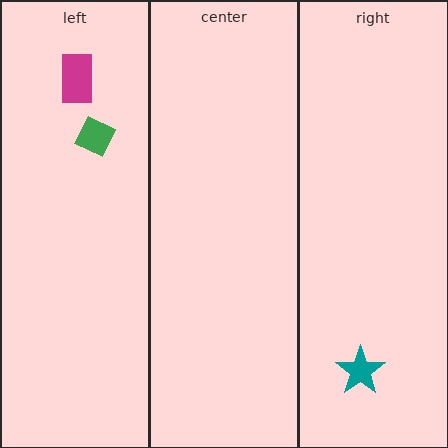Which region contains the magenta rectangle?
The left region.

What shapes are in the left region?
The magenta rectangle, the green square.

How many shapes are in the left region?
2.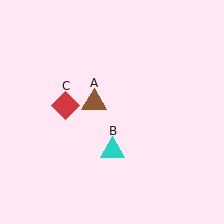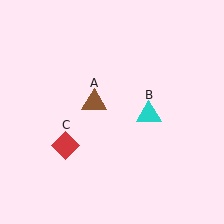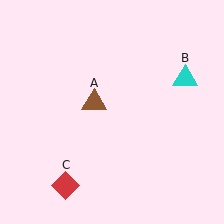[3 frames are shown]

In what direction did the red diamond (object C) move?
The red diamond (object C) moved down.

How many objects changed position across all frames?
2 objects changed position: cyan triangle (object B), red diamond (object C).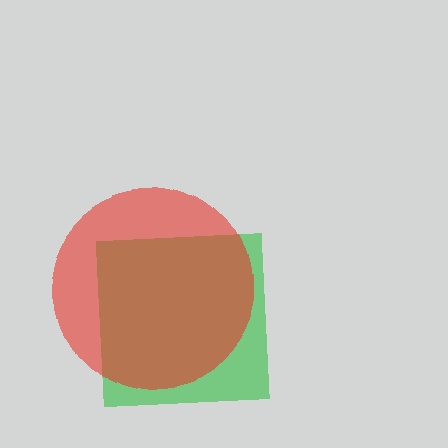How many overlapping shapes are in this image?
There are 2 overlapping shapes in the image.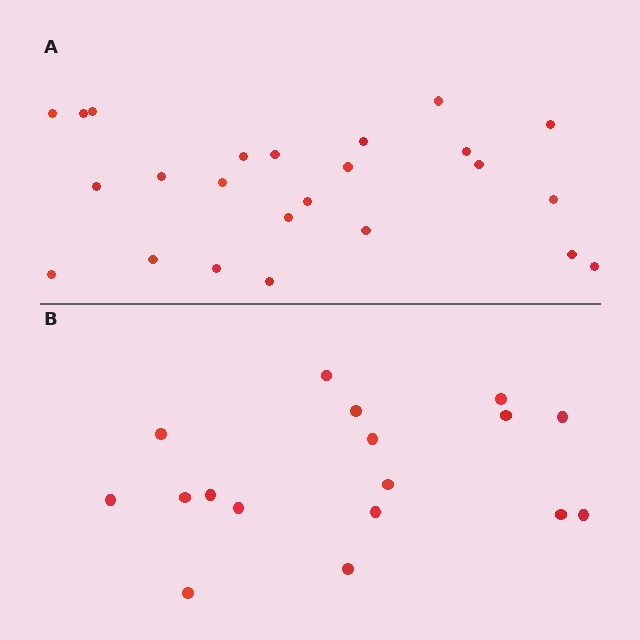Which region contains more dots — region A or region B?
Region A (the top region) has more dots.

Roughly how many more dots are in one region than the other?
Region A has roughly 8 or so more dots than region B.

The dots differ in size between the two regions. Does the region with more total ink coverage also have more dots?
No. Region B has more total ink coverage because its dots are larger, but region A actually contains more individual dots. Total area can be misleading — the number of items is what matters here.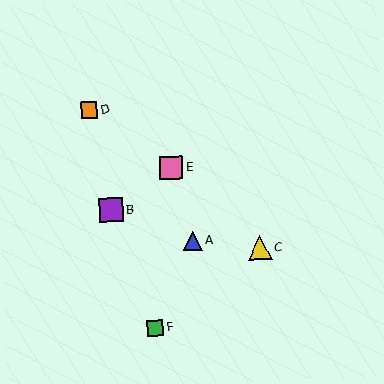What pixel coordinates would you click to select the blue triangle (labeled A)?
Click at (193, 241) to select the blue triangle A.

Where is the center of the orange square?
The center of the orange square is at (89, 110).